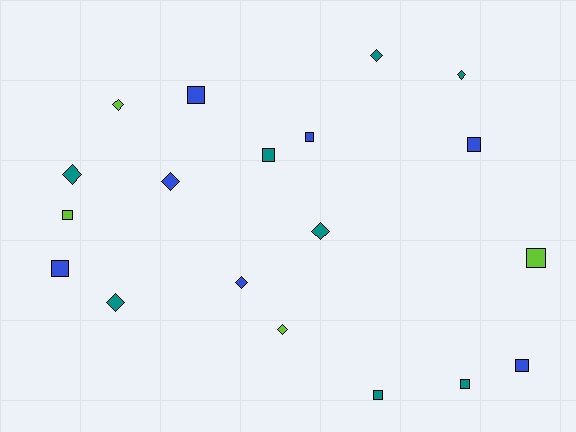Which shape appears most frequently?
Square, with 10 objects.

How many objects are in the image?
There are 19 objects.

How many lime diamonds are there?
There are 2 lime diamonds.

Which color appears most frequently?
Teal, with 8 objects.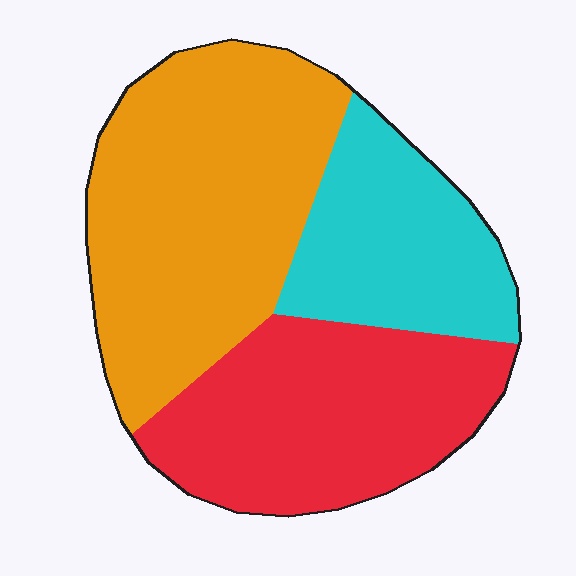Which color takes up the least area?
Cyan, at roughly 25%.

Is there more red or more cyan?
Red.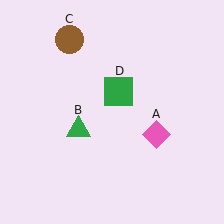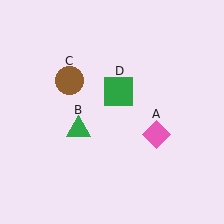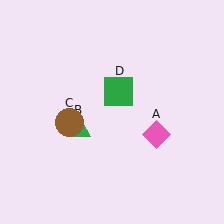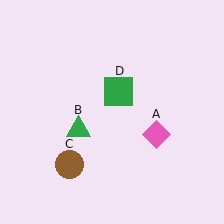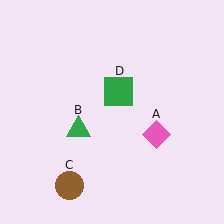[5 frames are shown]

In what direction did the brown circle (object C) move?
The brown circle (object C) moved down.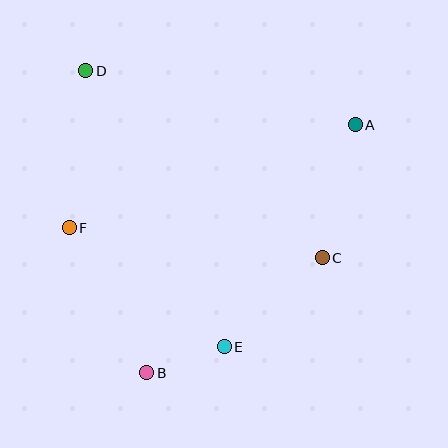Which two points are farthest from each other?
Points A and B are farthest from each other.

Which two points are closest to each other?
Points B and E are closest to each other.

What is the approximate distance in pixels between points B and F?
The distance between B and F is approximately 165 pixels.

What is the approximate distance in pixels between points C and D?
The distance between C and D is approximately 302 pixels.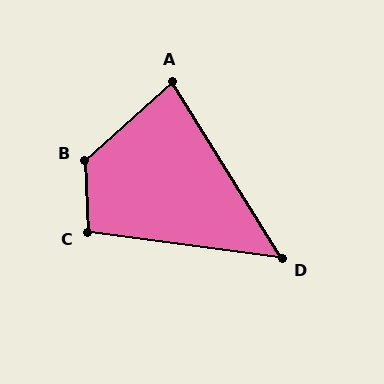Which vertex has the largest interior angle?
B, at approximately 129 degrees.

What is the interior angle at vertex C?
Approximately 100 degrees (obtuse).